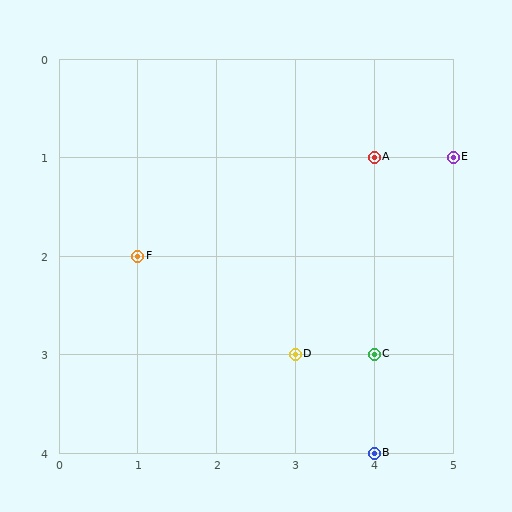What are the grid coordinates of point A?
Point A is at grid coordinates (4, 1).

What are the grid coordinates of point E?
Point E is at grid coordinates (5, 1).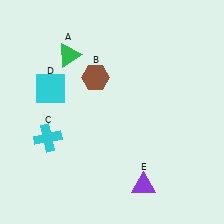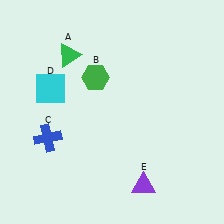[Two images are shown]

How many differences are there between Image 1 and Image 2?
There are 2 differences between the two images.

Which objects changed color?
B changed from brown to green. C changed from cyan to blue.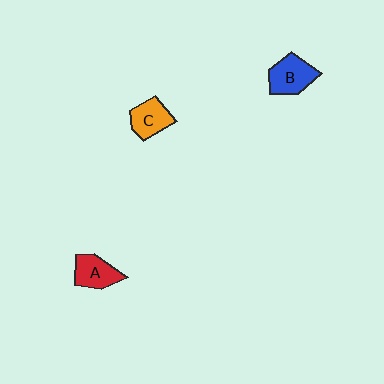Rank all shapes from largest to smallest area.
From largest to smallest: B (blue), C (orange), A (red).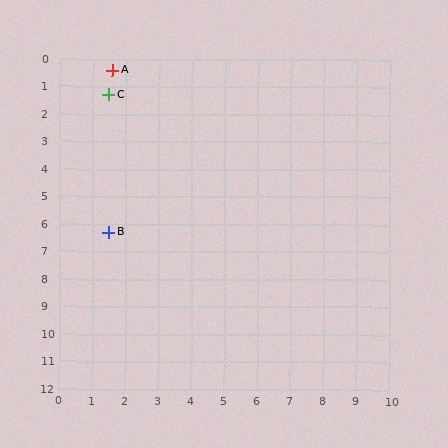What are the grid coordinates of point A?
Point A is at approximately (1.6, 0.4).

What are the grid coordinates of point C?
Point C is at approximately (1.5, 1.3).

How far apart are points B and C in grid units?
Points B and C are about 5.0 grid units apart.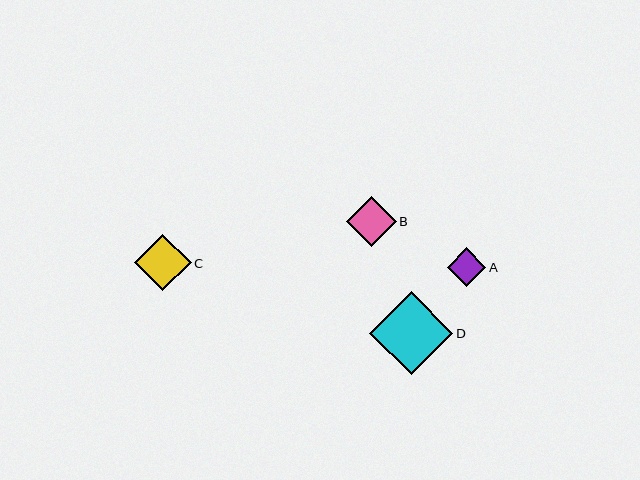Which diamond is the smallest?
Diamond A is the smallest with a size of approximately 38 pixels.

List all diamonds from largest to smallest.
From largest to smallest: D, C, B, A.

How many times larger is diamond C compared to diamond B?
Diamond C is approximately 1.1 times the size of diamond B.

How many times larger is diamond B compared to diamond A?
Diamond B is approximately 1.3 times the size of diamond A.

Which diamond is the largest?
Diamond D is the largest with a size of approximately 83 pixels.